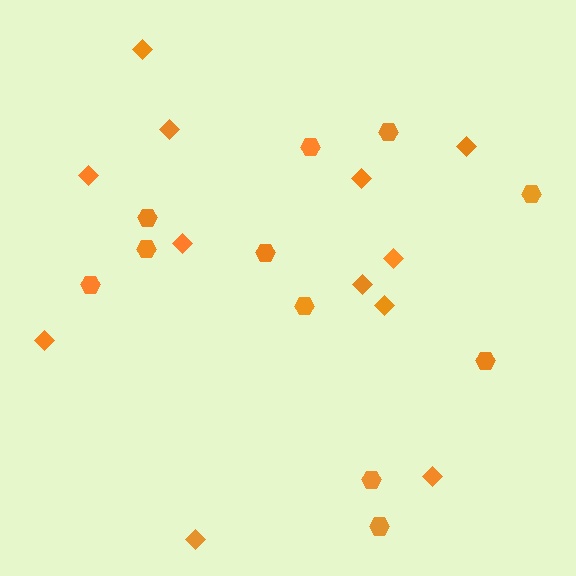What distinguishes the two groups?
There are 2 groups: one group of diamonds (12) and one group of hexagons (11).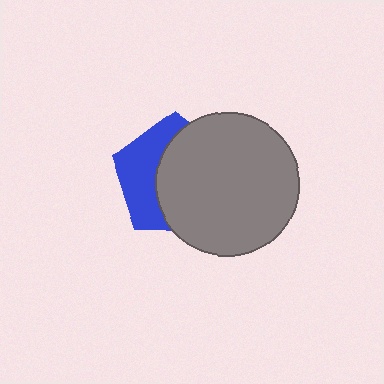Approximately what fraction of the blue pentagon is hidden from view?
Roughly 61% of the blue pentagon is hidden behind the gray circle.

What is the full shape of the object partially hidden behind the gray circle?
The partially hidden object is a blue pentagon.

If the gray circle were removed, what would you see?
You would see the complete blue pentagon.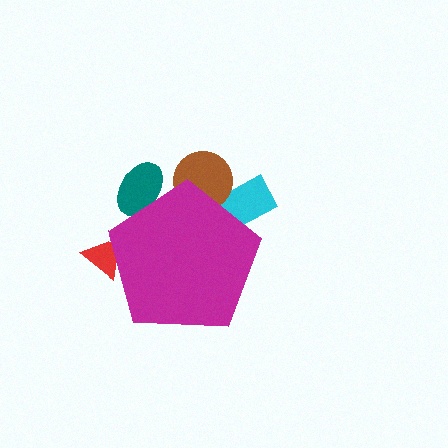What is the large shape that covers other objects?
A magenta pentagon.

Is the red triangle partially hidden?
Yes, the red triangle is partially hidden behind the magenta pentagon.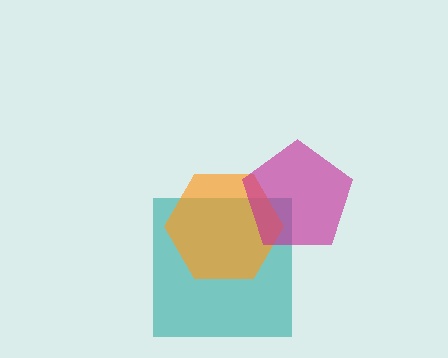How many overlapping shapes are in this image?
There are 3 overlapping shapes in the image.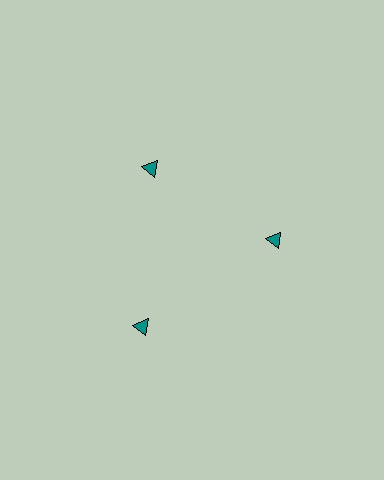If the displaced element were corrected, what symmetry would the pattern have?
It would have 3-fold rotational symmetry — the pattern would map onto itself every 120 degrees.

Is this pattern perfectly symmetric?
No. The 3 teal triangles are arranged in a ring, but one element near the 7 o'clock position is pushed outward from the center, breaking the 3-fold rotational symmetry.